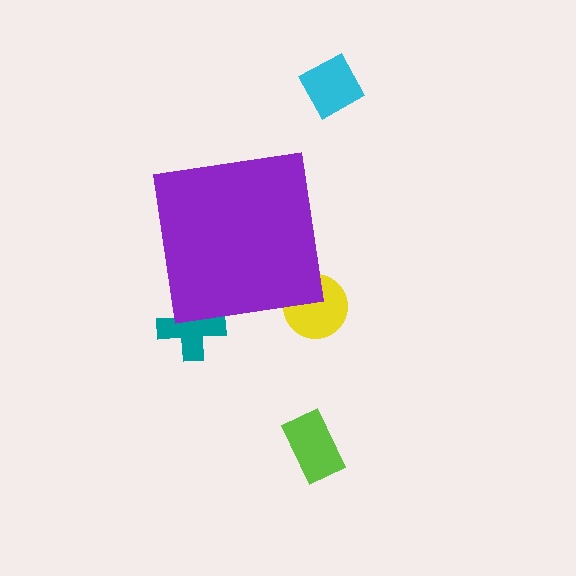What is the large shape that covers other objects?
A purple square.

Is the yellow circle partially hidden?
Yes, the yellow circle is partially hidden behind the purple square.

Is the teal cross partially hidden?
Yes, the teal cross is partially hidden behind the purple square.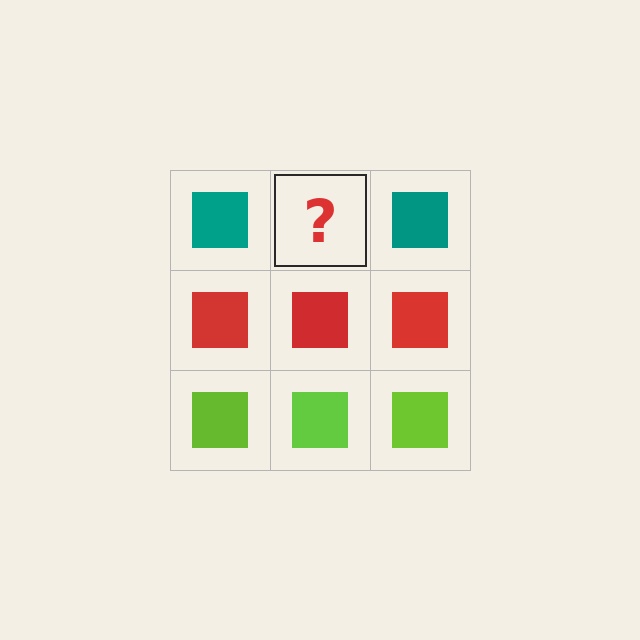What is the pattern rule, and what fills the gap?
The rule is that each row has a consistent color. The gap should be filled with a teal square.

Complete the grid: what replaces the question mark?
The question mark should be replaced with a teal square.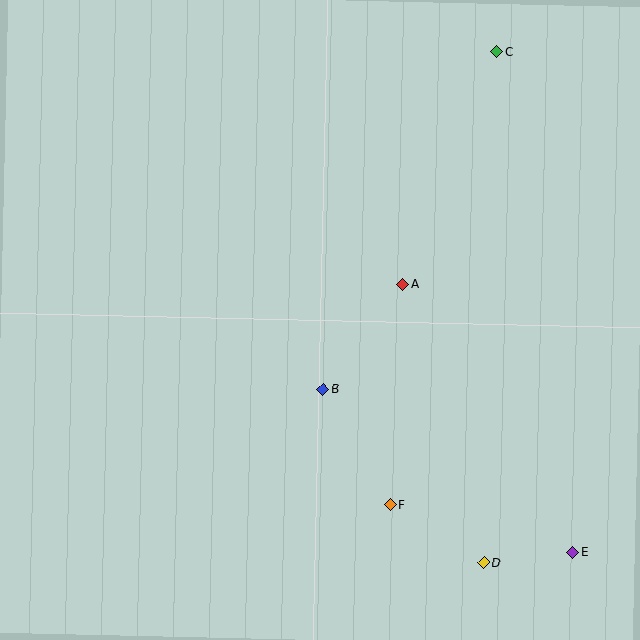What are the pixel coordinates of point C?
Point C is at (497, 52).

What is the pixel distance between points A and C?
The distance between A and C is 251 pixels.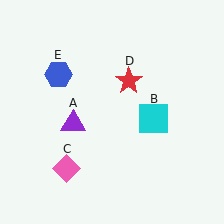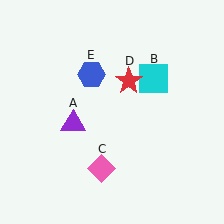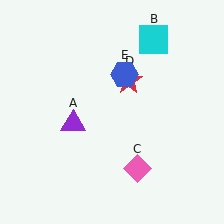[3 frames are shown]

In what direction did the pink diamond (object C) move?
The pink diamond (object C) moved right.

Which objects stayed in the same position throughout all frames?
Purple triangle (object A) and red star (object D) remained stationary.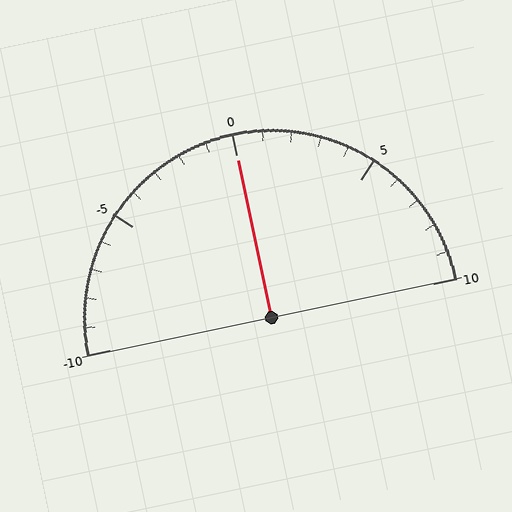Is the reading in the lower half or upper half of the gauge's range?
The reading is in the upper half of the range (-10 to 10).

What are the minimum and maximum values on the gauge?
The gauge ranges from -10 to 10.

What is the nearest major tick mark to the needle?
The nearest major tick mark is 0.